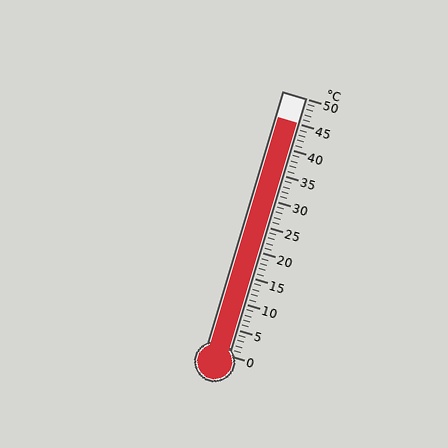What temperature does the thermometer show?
The thermometer shows approximately 45°C.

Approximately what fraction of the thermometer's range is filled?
The thermometer is filled to approximately 90% of its range.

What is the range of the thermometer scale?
The thermometer scale ranges from 0°C to 50°C.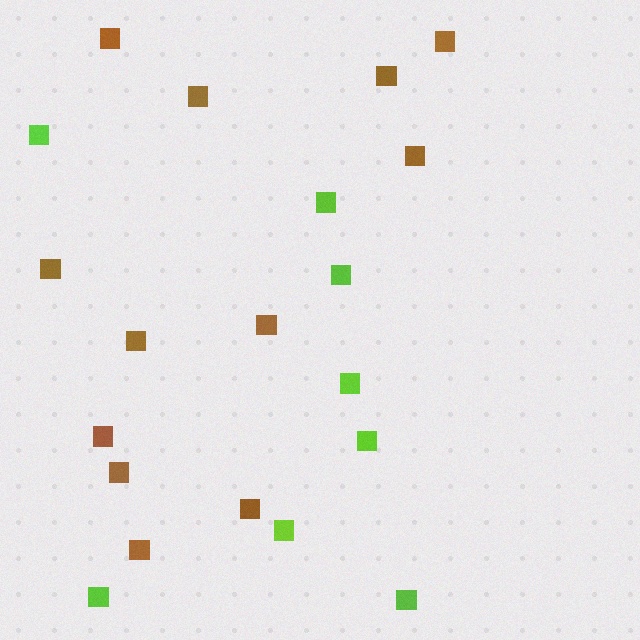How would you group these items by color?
There are 2 groups: one group of lime squares (8) and one group of brown squares (12).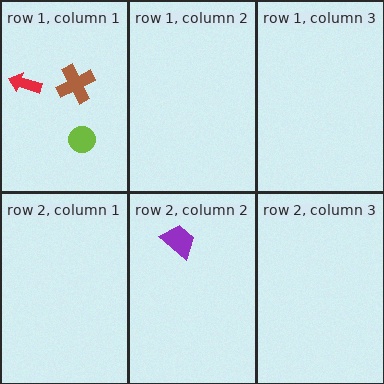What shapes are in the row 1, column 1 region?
The lime circle, the red arrow, the brown cross.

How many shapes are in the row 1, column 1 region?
3.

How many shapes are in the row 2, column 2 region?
1.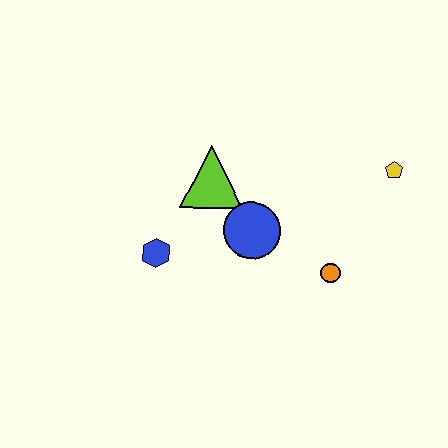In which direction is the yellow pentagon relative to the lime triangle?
The yellow pentagon is to the right of the lime triangle.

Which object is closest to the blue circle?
The lime triangle is closest to the blue circle.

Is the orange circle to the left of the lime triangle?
No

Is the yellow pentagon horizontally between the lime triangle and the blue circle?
No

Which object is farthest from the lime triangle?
The yellow pentagon is farthest from the lime triangle.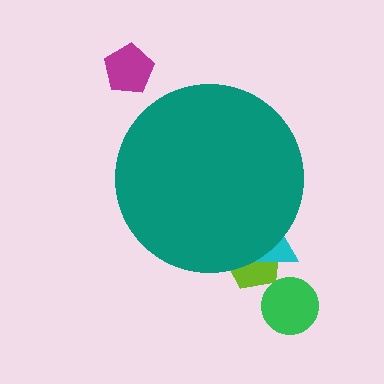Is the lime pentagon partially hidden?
Yes, the lime pentagon is partially hidden behind the teal circle.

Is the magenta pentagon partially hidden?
No, the magenta pentagon is fully visible.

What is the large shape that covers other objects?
A teal circle.